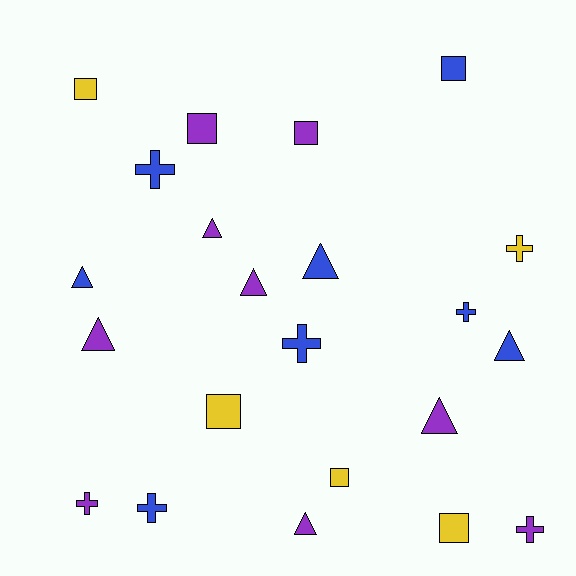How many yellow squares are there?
There are 4 yellow squares.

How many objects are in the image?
There are 22 objects.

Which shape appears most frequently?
Triangle, with 8 objects.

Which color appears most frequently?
Purple, with 9 objects.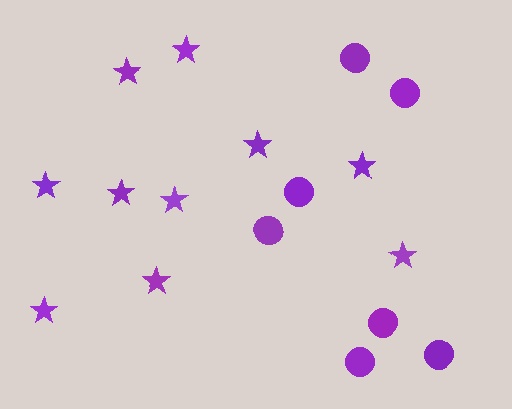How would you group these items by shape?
There are 2 groups: one group of circles (7) and one group of stars (10).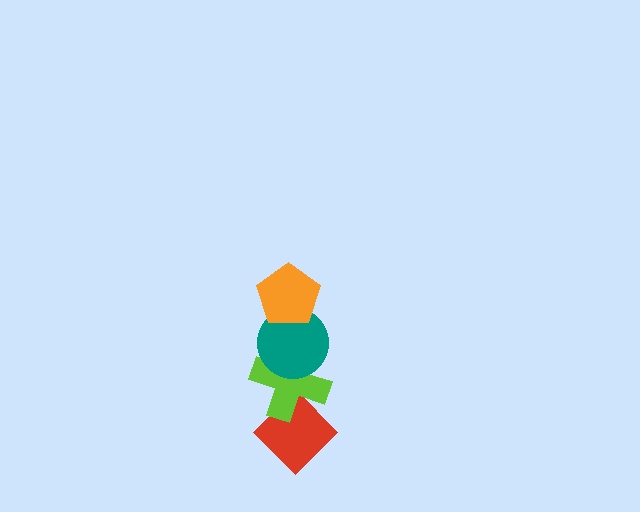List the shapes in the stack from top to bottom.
From top to bottom: the orange pentagon, the teal circle, the lime cross, the red diamond.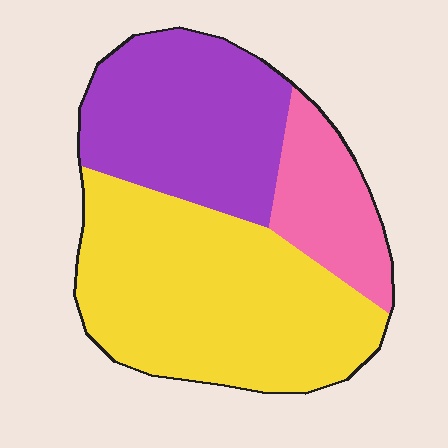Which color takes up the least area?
Pink, at roughly 15%.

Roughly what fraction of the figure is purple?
Purple covers around 35% of the figure.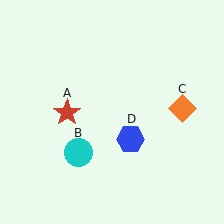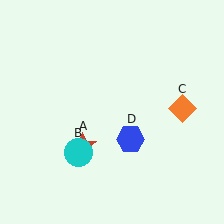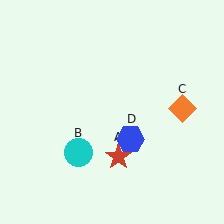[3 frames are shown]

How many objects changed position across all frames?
1 object changed position: red star (object A).